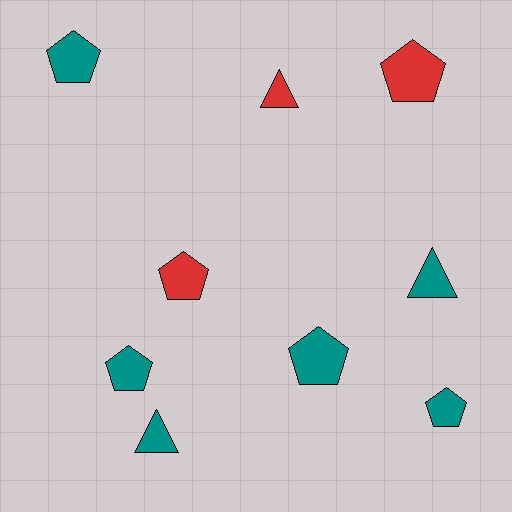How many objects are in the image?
There are 9 objects.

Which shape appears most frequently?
Pentagon, with 6 objects.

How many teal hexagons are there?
There are no teal hexagons.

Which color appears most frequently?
Teal, with 6 objects.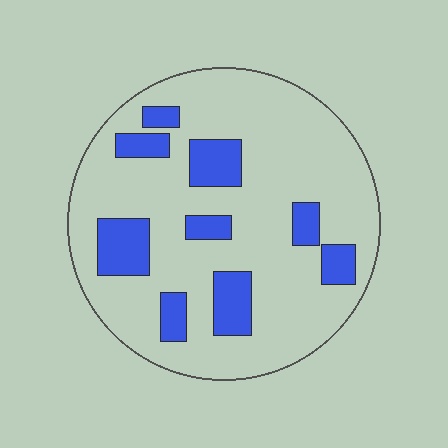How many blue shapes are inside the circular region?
9.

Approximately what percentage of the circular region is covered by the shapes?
Approximately 20%.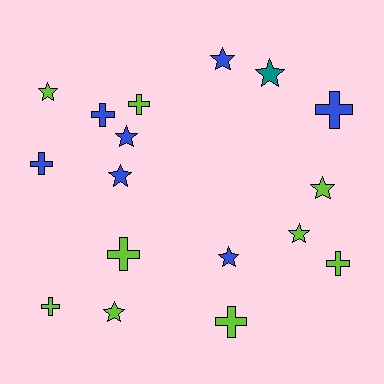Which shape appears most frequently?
Star, with 9 objects.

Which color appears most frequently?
Lime, with 9 objects.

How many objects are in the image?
There are 17 objects.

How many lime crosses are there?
There are 5 lime crosses.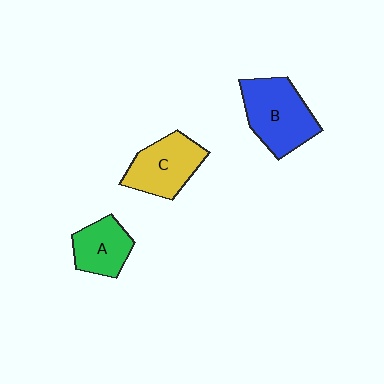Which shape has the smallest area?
Shape A (green).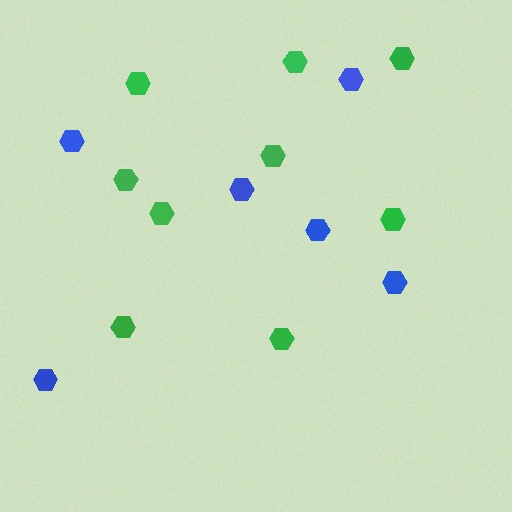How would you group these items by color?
There are 2 groups: one group of green hexagons (9) and one group of blue hexagons (6).